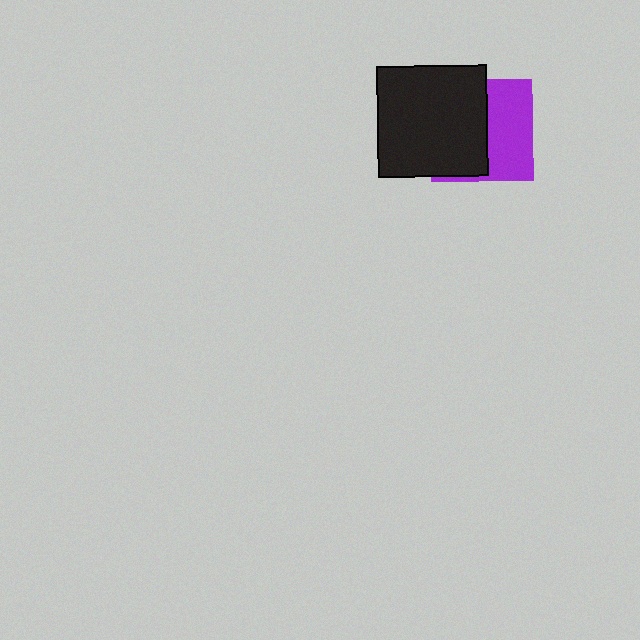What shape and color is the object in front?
The object in front is a black square.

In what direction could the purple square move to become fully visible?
The purple square could move right. That would shift it out from behind the black square entirely.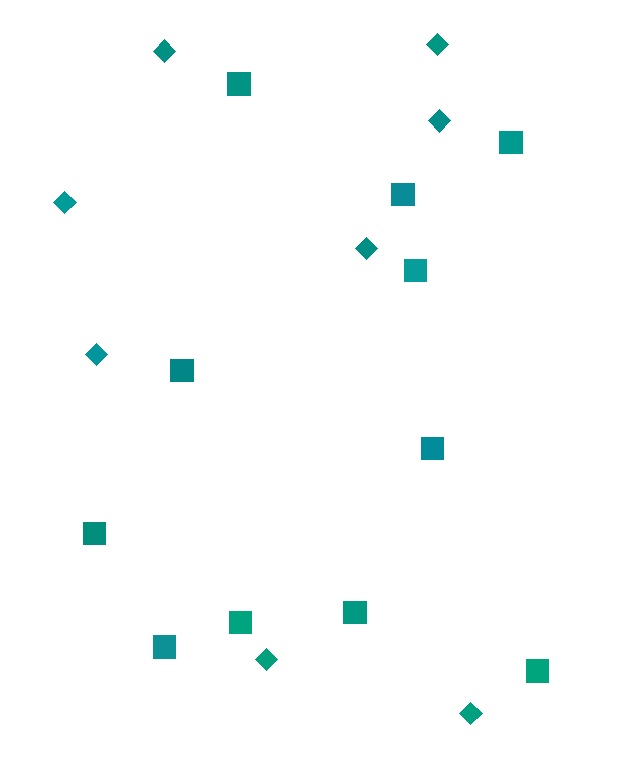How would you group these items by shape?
There are 2 groups: one group of diamonds (8) and one group of squares (11).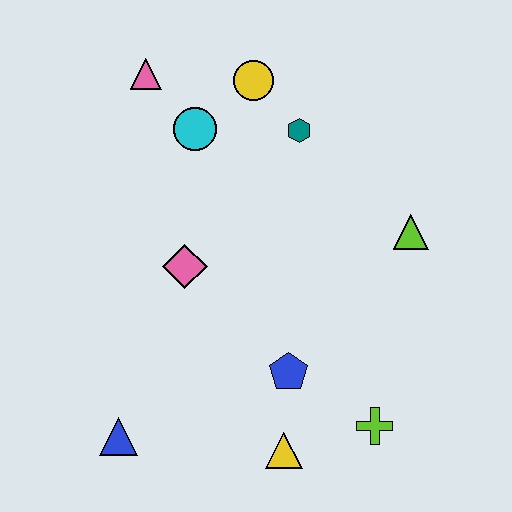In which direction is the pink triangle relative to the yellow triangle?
The pink triangle is above the yellow triangle.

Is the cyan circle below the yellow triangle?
No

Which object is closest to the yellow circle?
The teal hexagon is closest to the yellow circle.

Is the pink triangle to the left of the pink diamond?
Yes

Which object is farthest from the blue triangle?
The yellow circle is farthest from the blue triangle.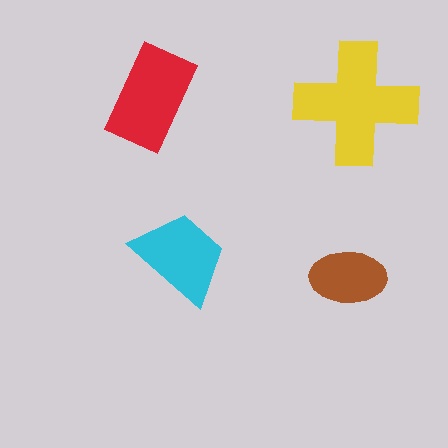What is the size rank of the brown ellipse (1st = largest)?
4th.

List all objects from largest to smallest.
The yellow cross, the red rectangle, the cyan trapezoid, the brown ellipse.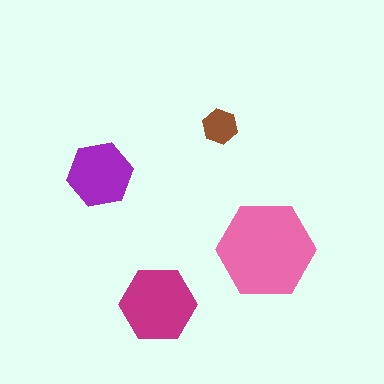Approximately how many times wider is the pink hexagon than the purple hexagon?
About 1.5 times wider.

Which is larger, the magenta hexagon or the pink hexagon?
The pink one.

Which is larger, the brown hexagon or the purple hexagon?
The purple one.